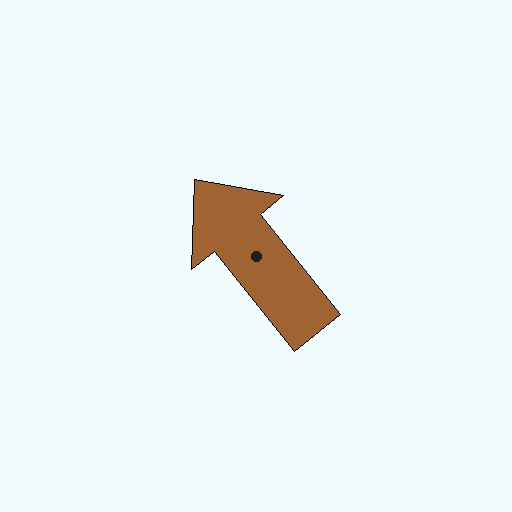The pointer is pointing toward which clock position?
Roughly 11 o'clock.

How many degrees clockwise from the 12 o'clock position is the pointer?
Approximately 321 degrees.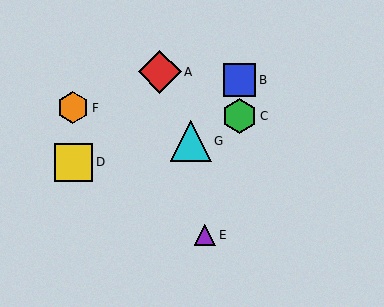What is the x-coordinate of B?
Object B is at x≈239.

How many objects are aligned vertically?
2 objects (B, C) are aligned vertically.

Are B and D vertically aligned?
No, B is at x≈239 and D is at x≈74.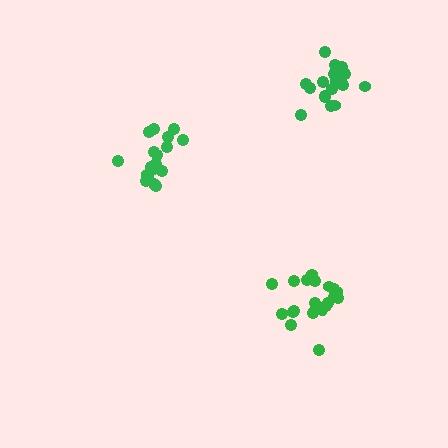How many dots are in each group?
Group 1: 21 dots, Group 2: 18 dots, Group 3: 18 dots (57 total).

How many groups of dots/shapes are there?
There are 3 groups.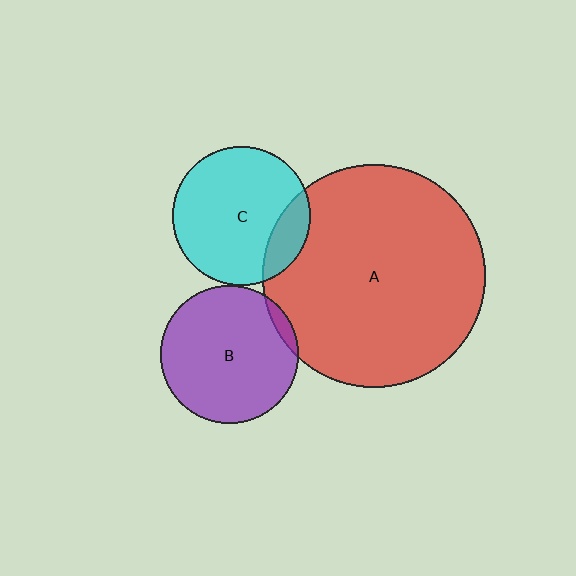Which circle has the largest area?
Circle A (red).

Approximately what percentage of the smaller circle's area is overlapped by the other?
Approximately 5%.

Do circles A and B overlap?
Yes.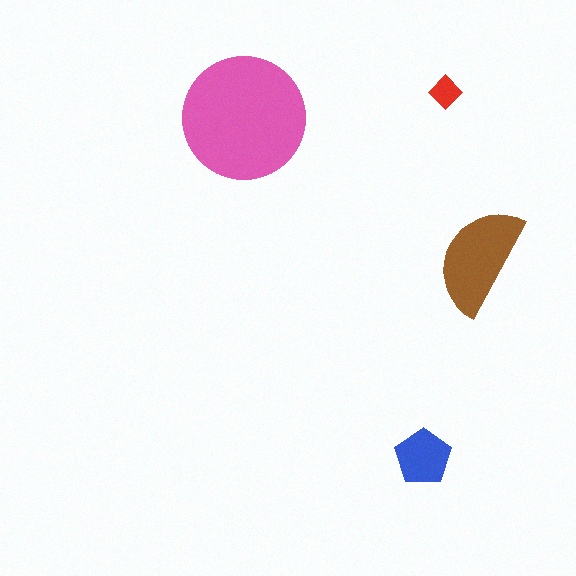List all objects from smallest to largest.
The red diamond, the blue pentagon, the brown semicircle, the pink circle.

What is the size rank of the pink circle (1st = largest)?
1st.